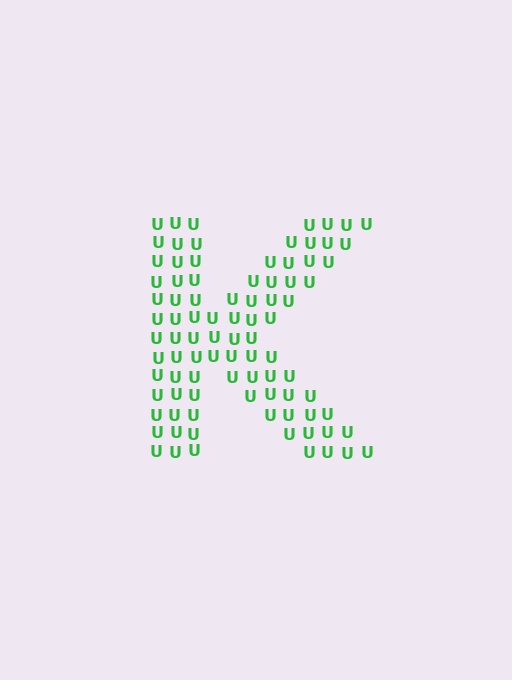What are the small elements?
The small elements are letter U's.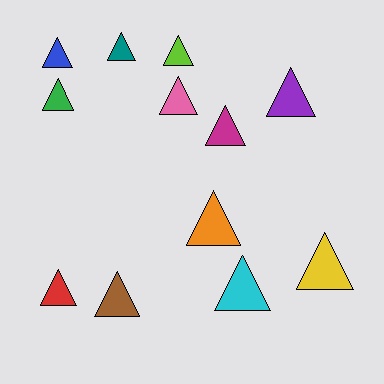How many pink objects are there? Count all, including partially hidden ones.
There is 1 pink object.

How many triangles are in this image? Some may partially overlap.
There are 12 triangles.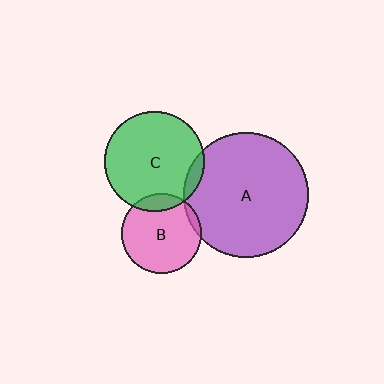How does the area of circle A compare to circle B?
Approximately 2.5 times.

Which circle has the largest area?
Circle A (purple).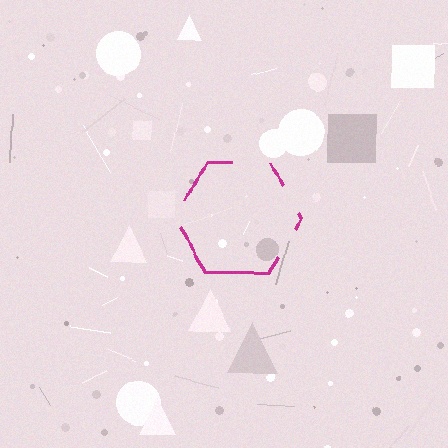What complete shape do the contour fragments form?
The contour fragments form a hexagon.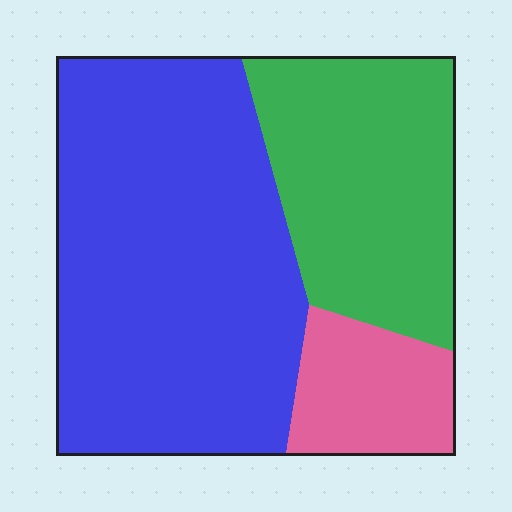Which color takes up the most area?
Blue, at roughly 55%.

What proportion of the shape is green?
Green takes up about one third (1/3) of the shape.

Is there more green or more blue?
Blue.